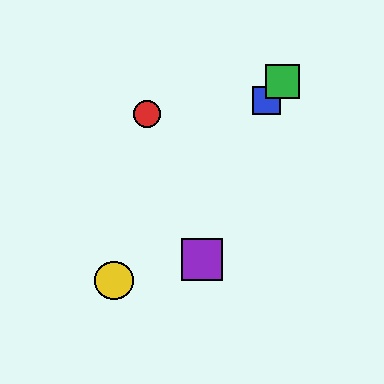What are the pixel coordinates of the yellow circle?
The yellow circle is at (114, 280).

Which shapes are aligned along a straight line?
The blue square, the green square, the yellow circle are aligned along a straight line.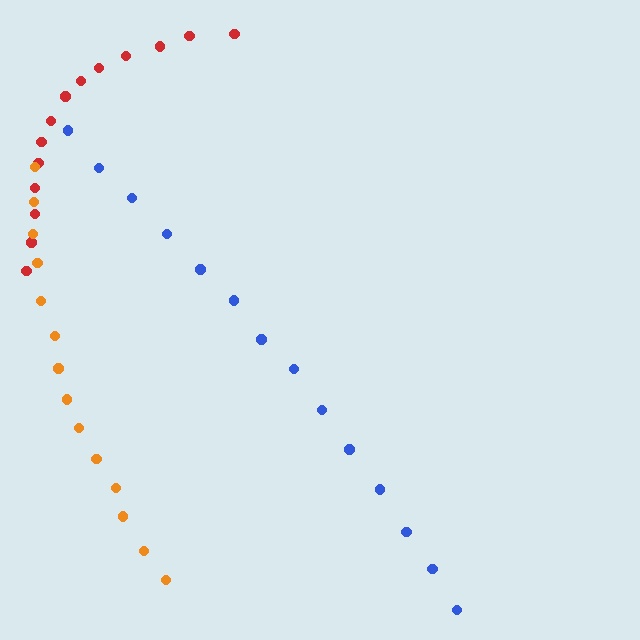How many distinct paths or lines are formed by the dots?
There are 3 distinct paths.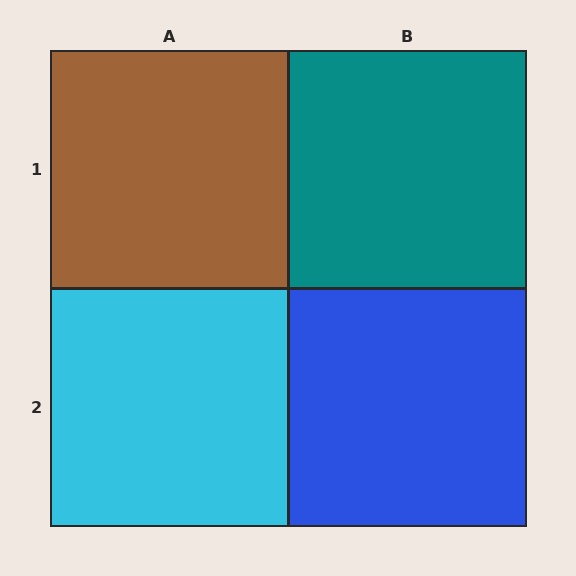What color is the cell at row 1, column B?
Teal.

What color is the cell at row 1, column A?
Brown.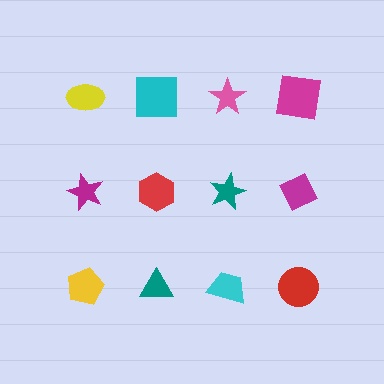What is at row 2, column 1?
A magenta star.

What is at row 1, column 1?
A yellow ellipse.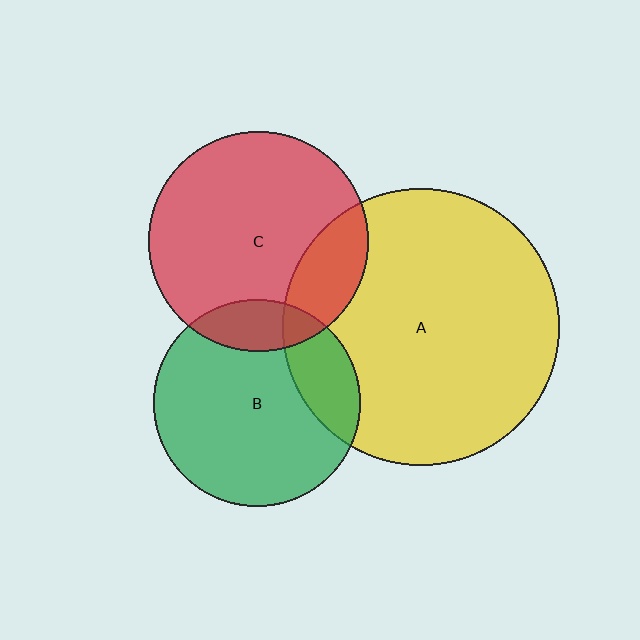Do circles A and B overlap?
Yes.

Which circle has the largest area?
Circle A (yellow).